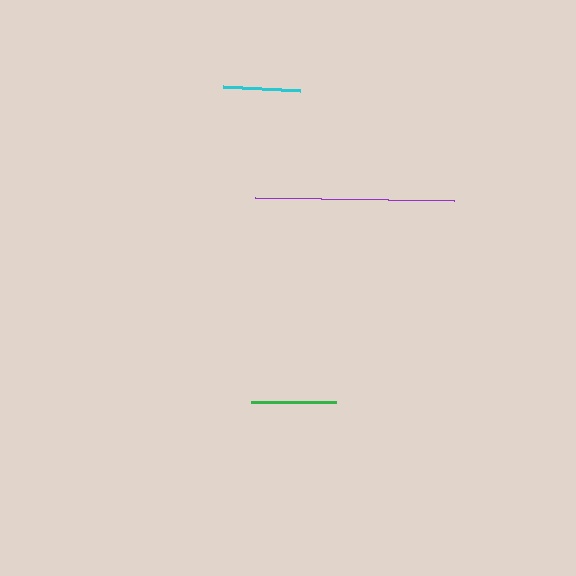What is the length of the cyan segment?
The cyan segment is approximately 77 pixels long.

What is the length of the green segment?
The green segment is approximately 85 pixels long.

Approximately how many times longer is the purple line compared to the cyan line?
The purple line is approximately 2.6 times the length of the cyan line.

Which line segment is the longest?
The purple line is the longest at approximately 200 pixels.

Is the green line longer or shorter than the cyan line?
The green line is longer than the cyan line.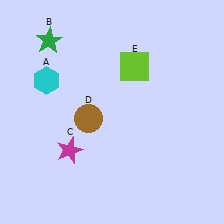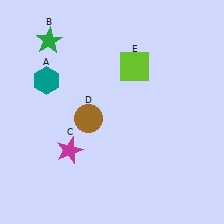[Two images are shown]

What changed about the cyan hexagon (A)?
In Image 1, A is cyan. In Image 2, it changed to teal.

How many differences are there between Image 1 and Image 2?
There is 1 difference between the two images.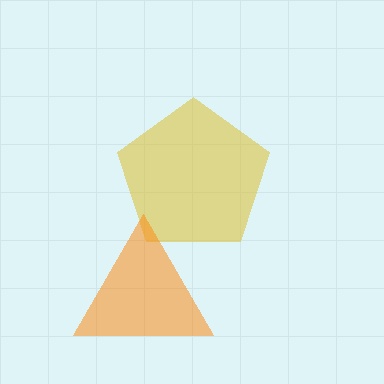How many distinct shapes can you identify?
There are 2 distinct shapes: a yellow pentagon, an orange triangle.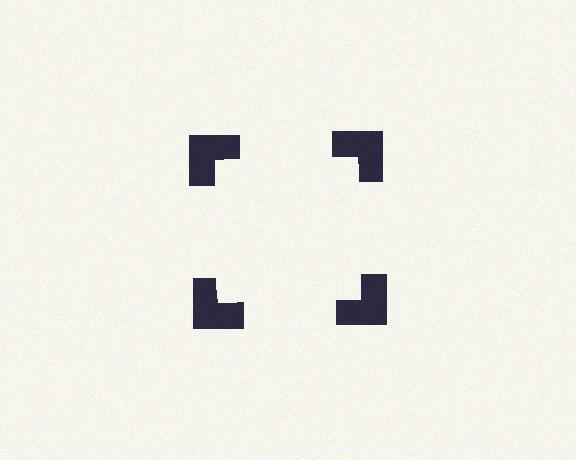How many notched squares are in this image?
There are 4 — one at each vertex of the illusory square.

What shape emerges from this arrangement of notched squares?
An illusory square — its edges are inferred from the aligned wedge cuts in the notched squares, not physically drawn.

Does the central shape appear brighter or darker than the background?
It typically appears slightly brighter than the background, even though no actual brightness change is drawn.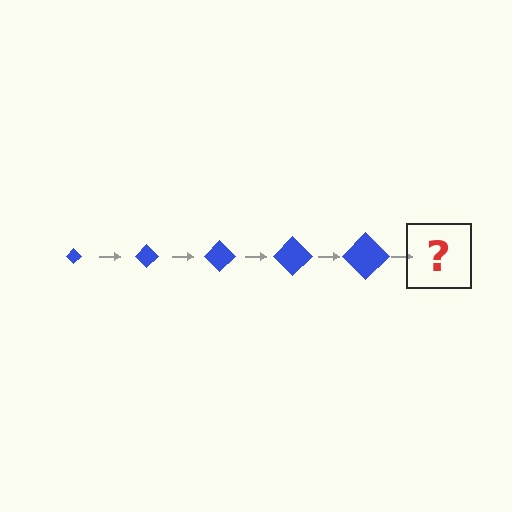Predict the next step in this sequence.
The next step is a blue diamond, larger than the previous one.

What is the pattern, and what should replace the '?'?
The pattern is that the diamond gets progressively larger each step. The '?' should be a blue diamond, larger than the previous one.